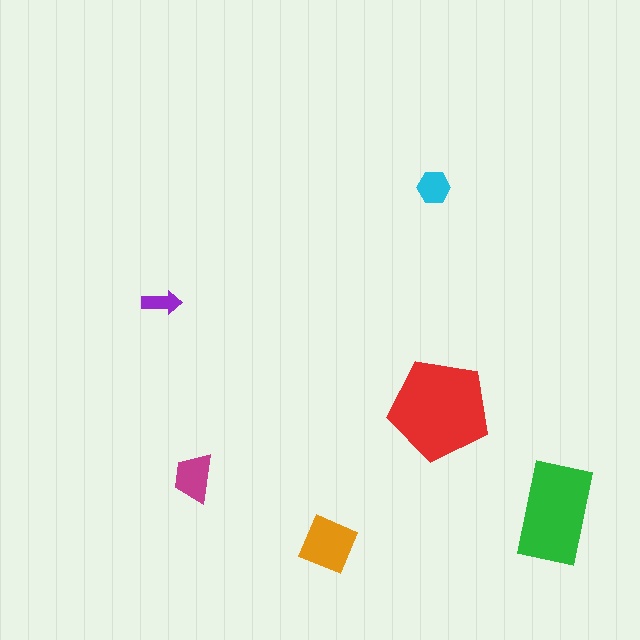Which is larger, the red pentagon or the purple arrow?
The red pentagon.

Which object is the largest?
The red pentagon.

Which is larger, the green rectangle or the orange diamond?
The green rectangle.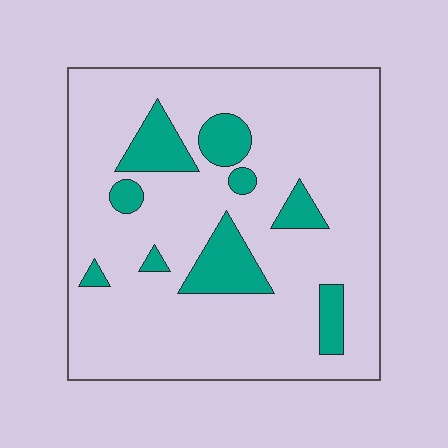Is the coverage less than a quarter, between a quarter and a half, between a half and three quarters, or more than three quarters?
Less than a quarter.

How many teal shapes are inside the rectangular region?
9.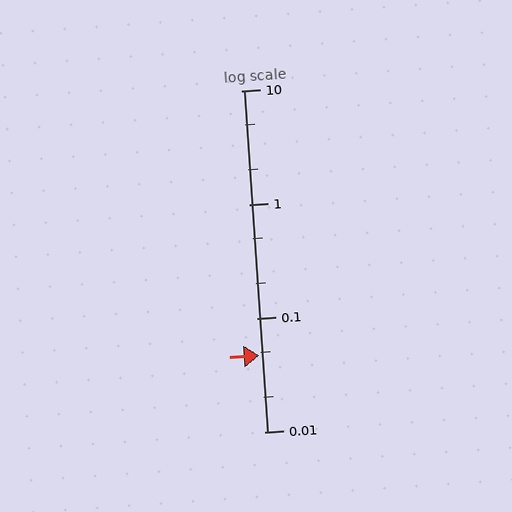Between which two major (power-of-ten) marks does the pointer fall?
The pointer is between 0.01 and 0.1.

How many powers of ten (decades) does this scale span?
The scale spans 3 decades, from 0.01 to 10.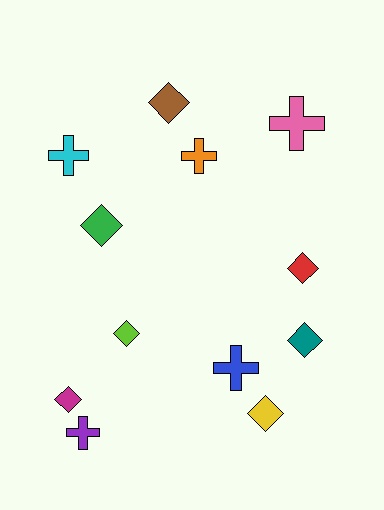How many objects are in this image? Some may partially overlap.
There are 12 objects.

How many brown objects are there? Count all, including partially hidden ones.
There is 1 brown object.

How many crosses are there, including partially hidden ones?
There are 5 crosses.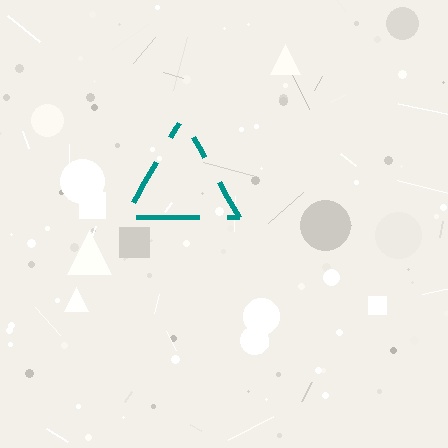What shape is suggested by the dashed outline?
The dashed outline suggests a triangle.